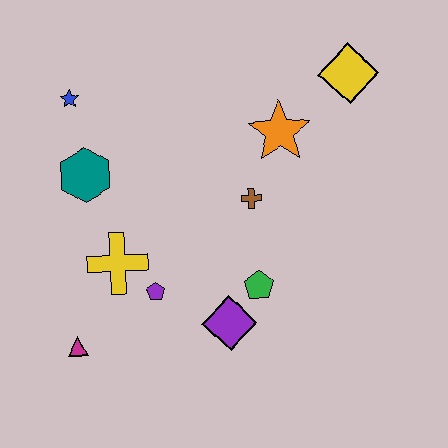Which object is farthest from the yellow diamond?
The magenta triangle is farthest from the yellow diamond.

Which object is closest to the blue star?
The teal hexagon is closest to the blue star.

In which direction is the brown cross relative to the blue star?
The brown cross is to the right of the blue star.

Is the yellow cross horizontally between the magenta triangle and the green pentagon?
Yes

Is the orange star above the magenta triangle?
Yes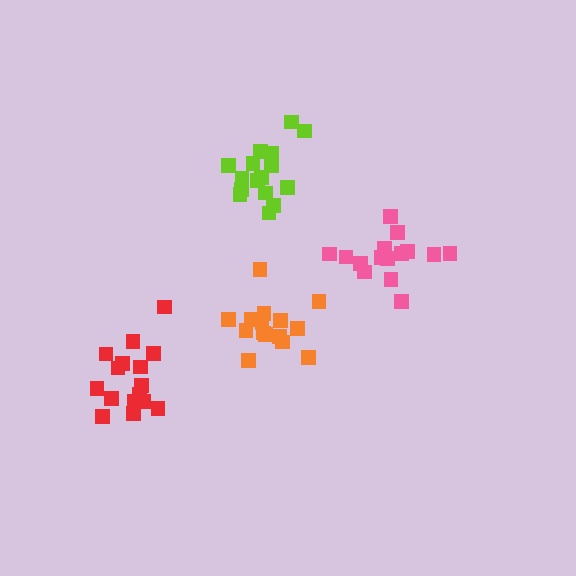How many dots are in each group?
Group 1: 15 dots, Group 2: 16 dots, Group 3: 16 dots, Group 4: 15 dots (62 total).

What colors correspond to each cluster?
The clusters are colored: orange, red, lime, pink.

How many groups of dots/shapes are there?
There are 4 groups.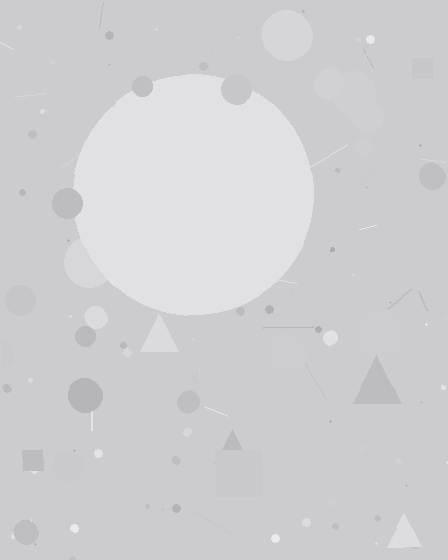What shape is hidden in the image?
A circle is hidden in the image.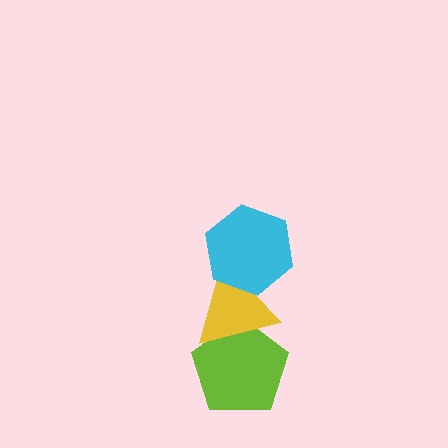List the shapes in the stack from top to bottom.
From top to bottom: the cyan hexagon, the yellow triangle, the lime pentagon.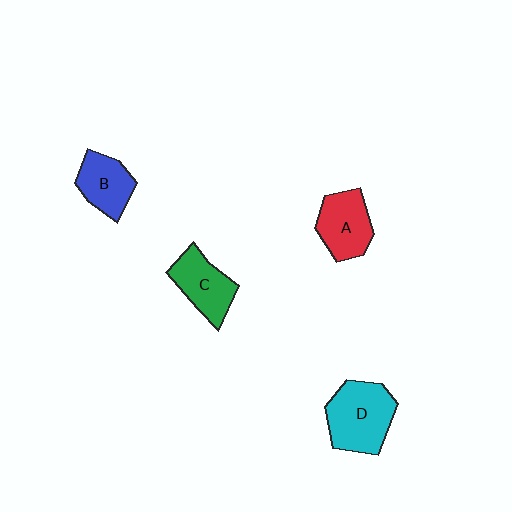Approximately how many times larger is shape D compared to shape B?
Approximately 1.5 times.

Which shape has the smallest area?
Shape B (blue).